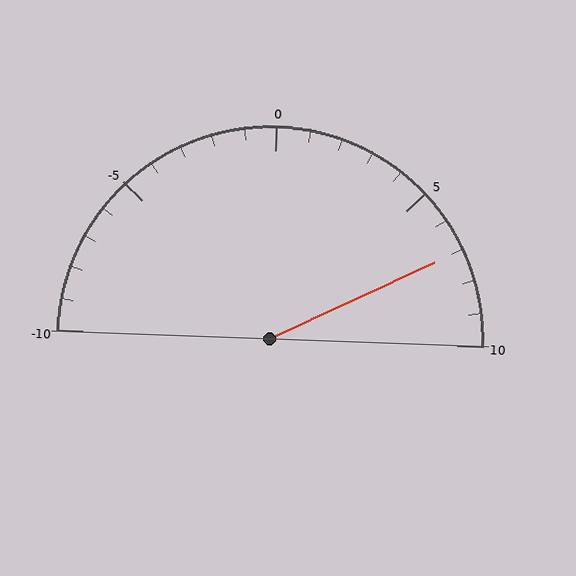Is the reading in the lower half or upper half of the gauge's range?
The reading is in the upper half of the range (-10 to 10).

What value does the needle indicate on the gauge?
The needle indicates approximately 7.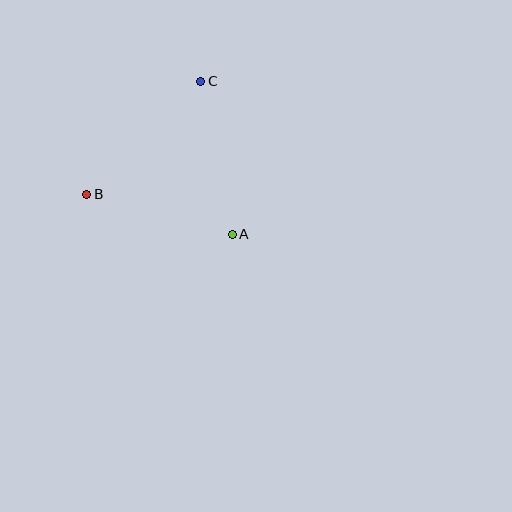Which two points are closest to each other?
Points A and B are closest to each other.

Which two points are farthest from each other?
Points B and C are farthest from each other.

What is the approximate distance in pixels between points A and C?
The distance between A and C is approximately 156 pixels.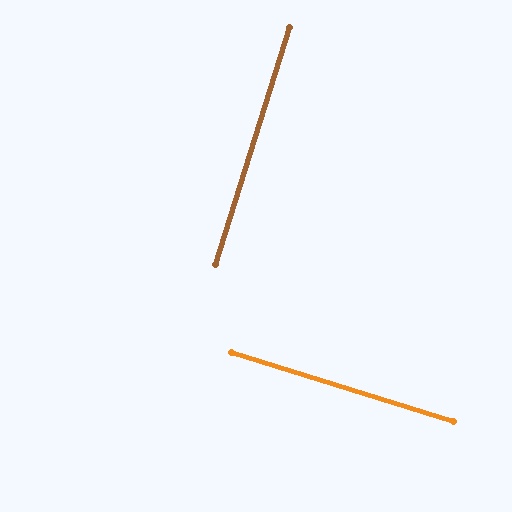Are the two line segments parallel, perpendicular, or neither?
Perpendicular — they meet at approximately 90°.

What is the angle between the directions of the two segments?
Approximately 90 degrees.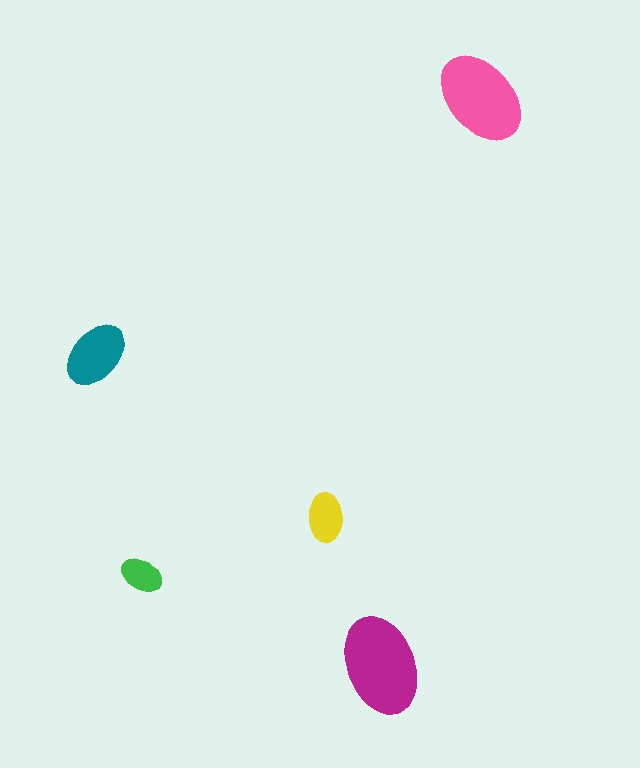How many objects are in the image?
There are 5 objects in the image.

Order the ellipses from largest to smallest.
the magenta one, the pink one, the teal one, the yellow one, the green one.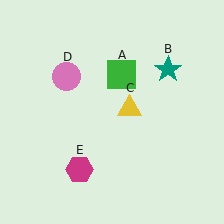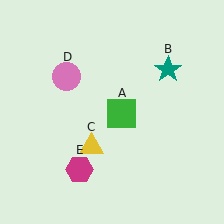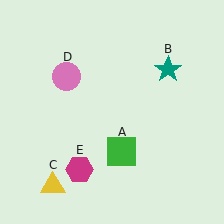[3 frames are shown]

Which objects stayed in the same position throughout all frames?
Teal star (object B) and pink circle (object D) and magenta hexagon (object E) remained stationary.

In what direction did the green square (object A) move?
The green square (object A) moved down.